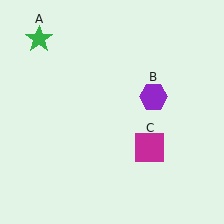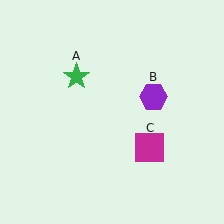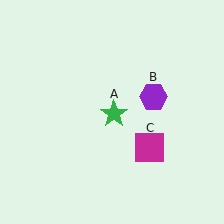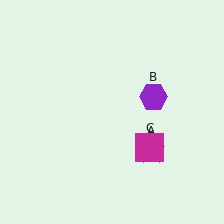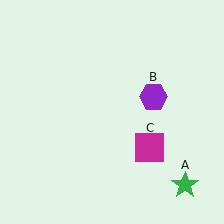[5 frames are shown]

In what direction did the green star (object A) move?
The green star (object A) moved down and to the right.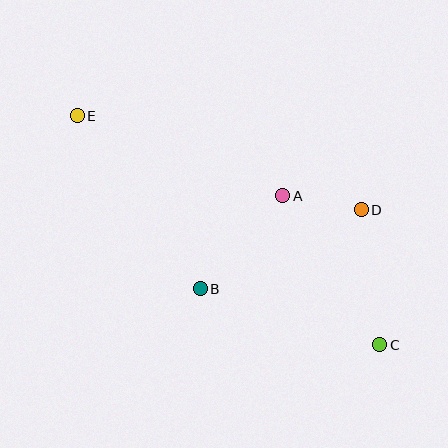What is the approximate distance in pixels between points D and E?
The distance between D and E is approximately 299 pixels.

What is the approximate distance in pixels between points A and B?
The distance between A and B is approximately 124 pixels.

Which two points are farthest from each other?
Points C and E are farthest from each other.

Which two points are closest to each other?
Points A and D are closest to each other.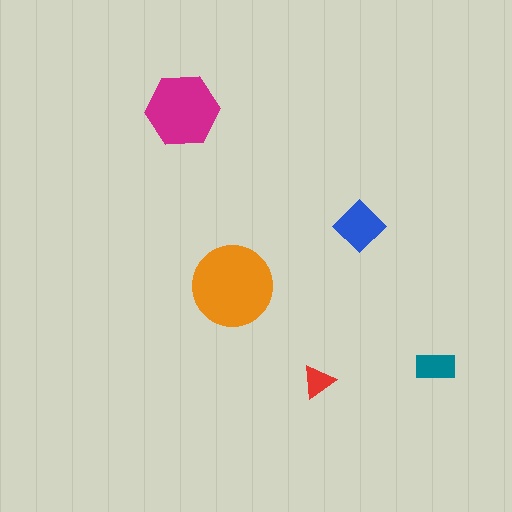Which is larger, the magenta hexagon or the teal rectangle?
The magenta hexagon.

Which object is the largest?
The orange circle.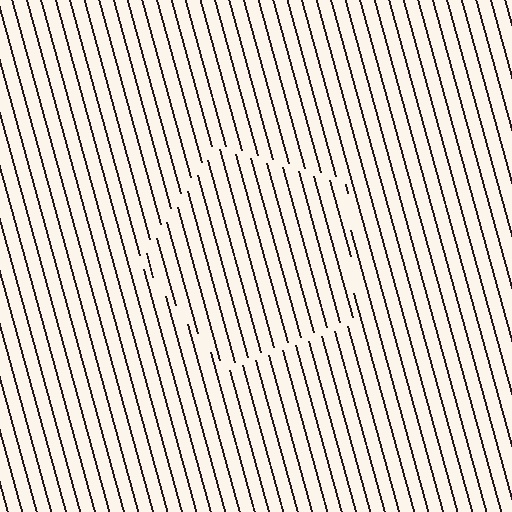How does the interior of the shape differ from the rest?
The interior of the shape contains the same grating, shifted by half a period — the contour is defined by the phase discontinuity where line-ends from the inner and outer gratings abut.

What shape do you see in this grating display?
An illusory pentagon. The interior of the shape contains the same grating, shifted by half a period — the contour is defined by the phase discontinuity where line-ends from the inner and outer gratings abut.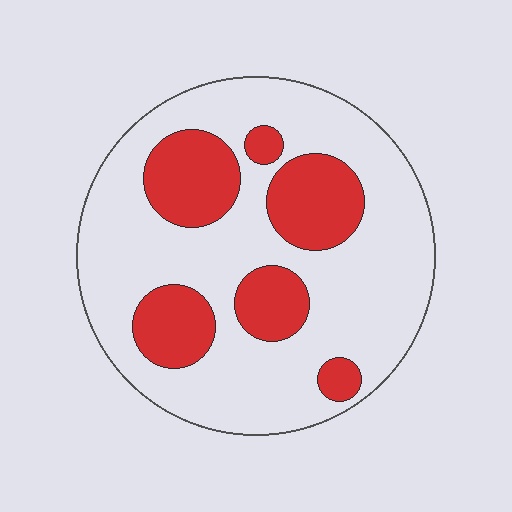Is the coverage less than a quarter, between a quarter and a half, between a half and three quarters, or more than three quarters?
Between a quarter and a half.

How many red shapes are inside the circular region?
6.